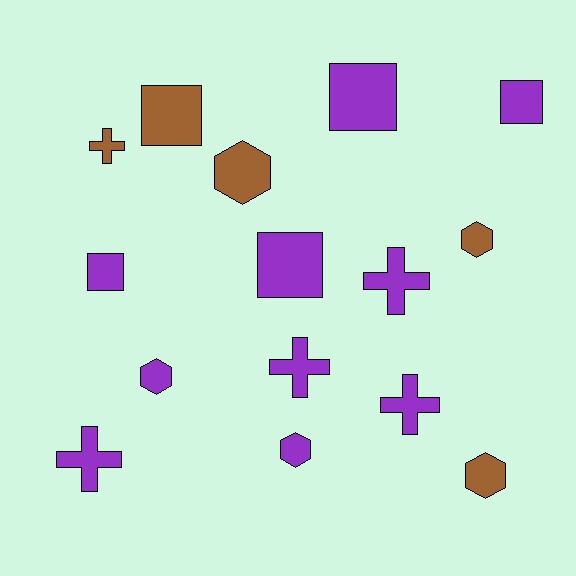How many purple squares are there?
There are 4 purple squares.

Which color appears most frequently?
Purple, with 10 objects.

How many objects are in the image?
There are 15 objects.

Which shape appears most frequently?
Hexagon, with 5 objects.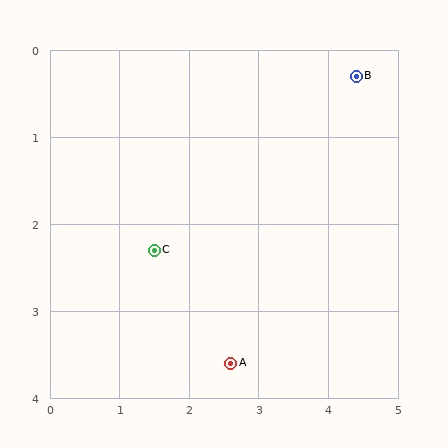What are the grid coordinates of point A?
Point A is at approximately (2.6, 3.6).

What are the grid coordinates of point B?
Point B is at approximately (4.4, 0.3).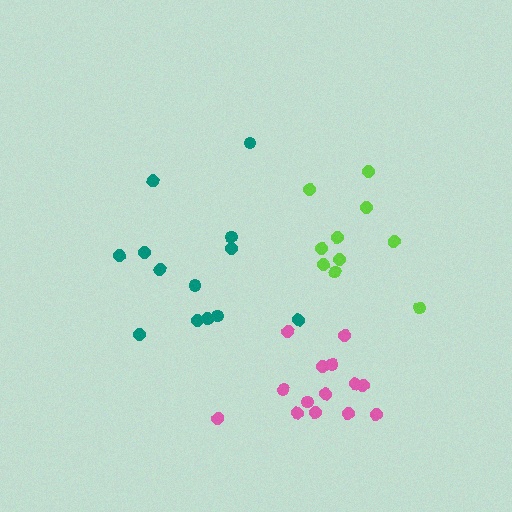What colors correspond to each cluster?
The clusters are colored: pink, lime, teal.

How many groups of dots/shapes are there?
There are 3 groups.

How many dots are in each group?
Group 1: 14 dots, Group 2: 10 dots, Group 3: 13 dots (37 total).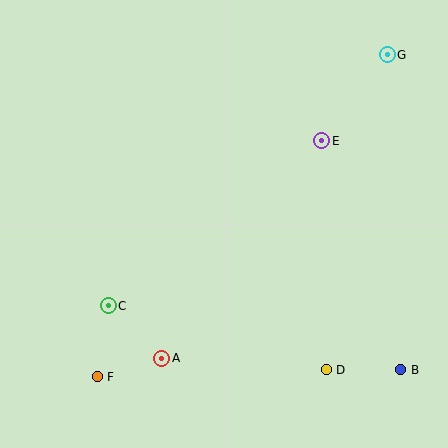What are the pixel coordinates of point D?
Point D is at (326, 370).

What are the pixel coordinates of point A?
Point A is at (162, 358).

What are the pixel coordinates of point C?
Point C is at (108, 306).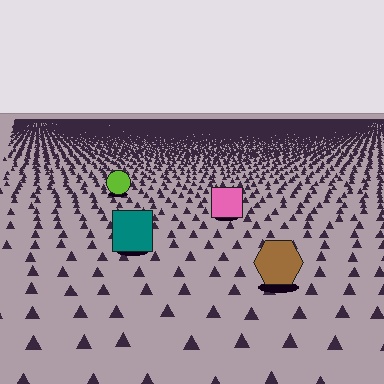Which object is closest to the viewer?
The brown hexagon is closest. The texture marks near it are larger and more spread out.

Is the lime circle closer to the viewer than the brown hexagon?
No. The brown hexagon is closer — you can tell from the texture gradient: the ground texture is coarser near it.